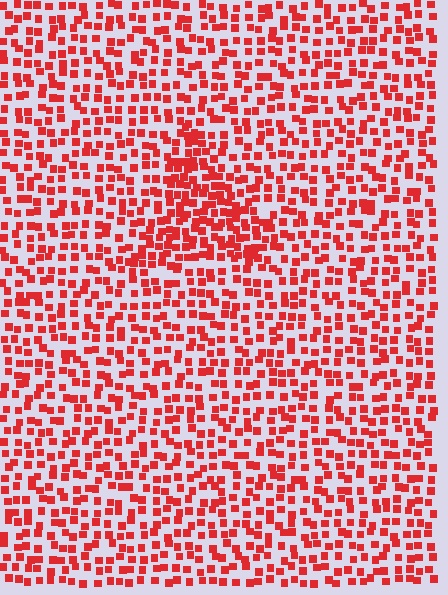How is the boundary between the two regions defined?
The boundary is defined by a change in element density (approximately 1.8x ratio). All elements are the same color, size, and shape.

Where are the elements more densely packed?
The elements are more densely packed inside the triangle boundary.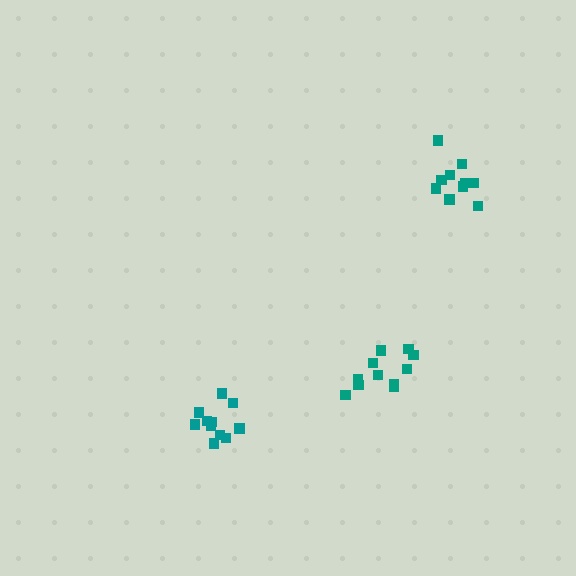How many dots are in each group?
Group 1: 11 dots, Group 2: 11 dots, Group 3: 10 dots (32 total).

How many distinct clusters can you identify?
There are 3 distinct clusters.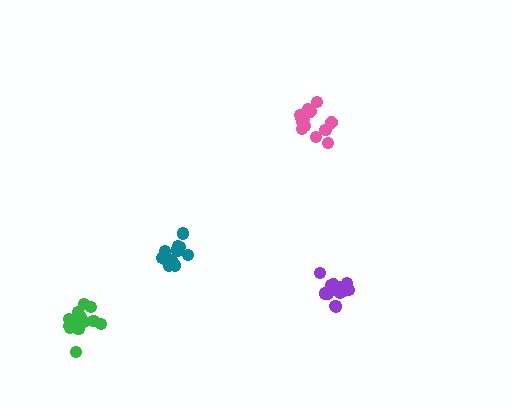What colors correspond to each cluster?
The clusters are colored: teal, green, pink, purple.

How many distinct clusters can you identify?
There are 4 distinct clusters.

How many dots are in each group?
Group 1: 16 dots, Group 2: 14 dots, Group 3: 13 dots, Group 4: 14 dots (57 total).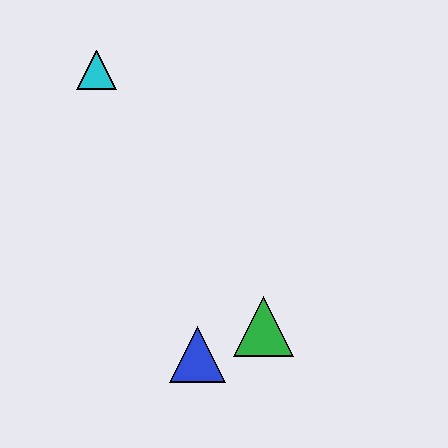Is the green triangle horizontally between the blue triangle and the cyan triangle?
No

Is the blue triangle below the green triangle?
Yes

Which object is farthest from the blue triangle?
The cyan triangle is farthest from the blue triangle.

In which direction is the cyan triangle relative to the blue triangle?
The cyan triangle is above the blue triangle.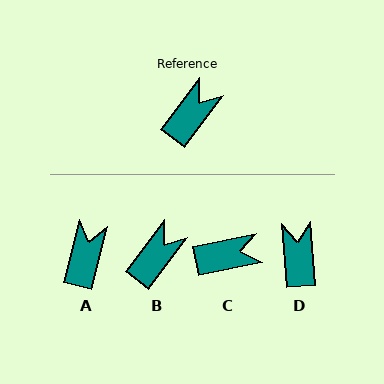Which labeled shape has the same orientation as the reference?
B.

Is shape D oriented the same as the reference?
No, it is off by about 41 degrees.